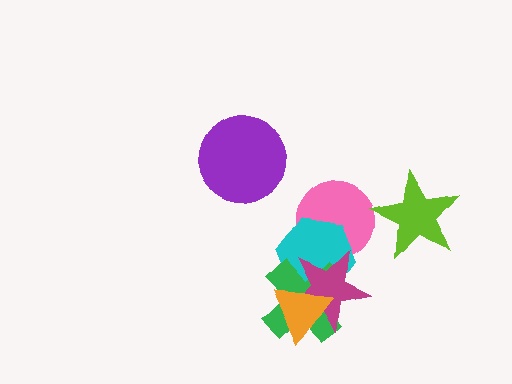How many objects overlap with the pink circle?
2 objects overlap with the pink circle.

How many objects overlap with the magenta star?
4 objects overlap with the magenta star.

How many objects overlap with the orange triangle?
3 objects overlap with the orange triangle.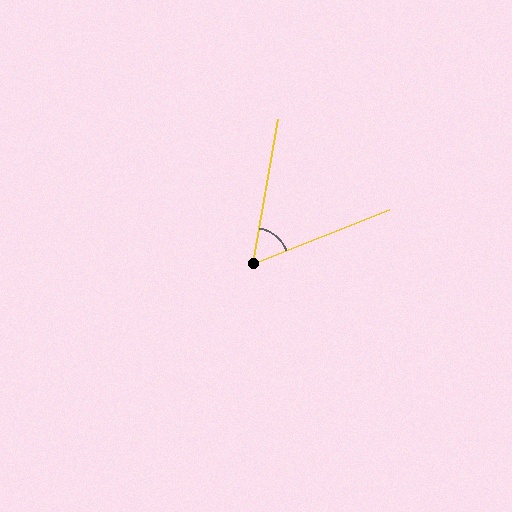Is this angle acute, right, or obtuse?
It is acute.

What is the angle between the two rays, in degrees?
Approximately 58 degrees.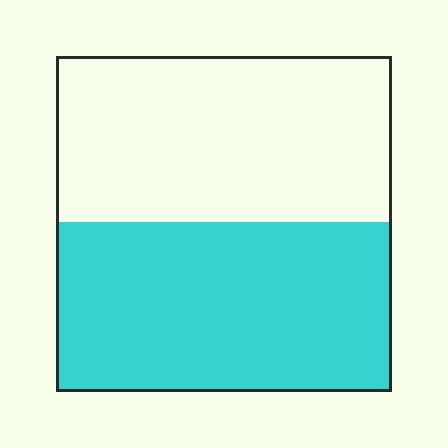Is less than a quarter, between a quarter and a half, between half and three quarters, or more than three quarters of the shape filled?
Between half and three quarters.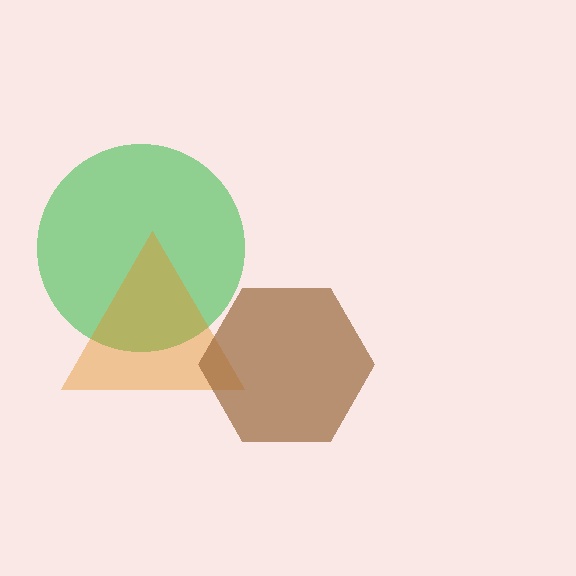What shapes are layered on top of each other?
The layered shapes are: a green circle, an orange triangle, a brown hexagon.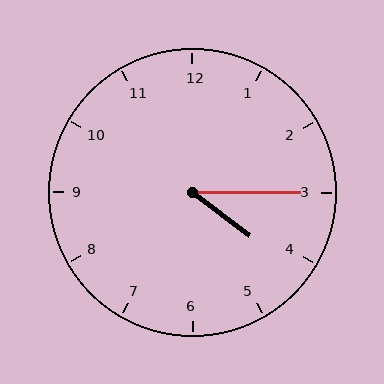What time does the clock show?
4:15.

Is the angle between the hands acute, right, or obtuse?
It is acute.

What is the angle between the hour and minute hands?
Approximately 38 degrees.